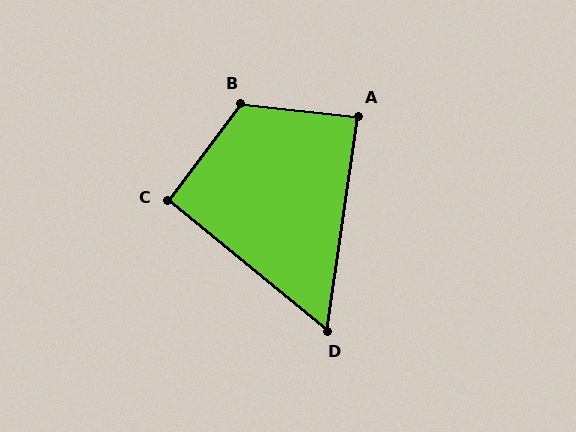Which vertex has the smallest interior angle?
D, at approximately 59 degrees.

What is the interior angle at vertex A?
Approximately 88 degrees (approximately right).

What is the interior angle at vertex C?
Approximately 92 degrees (approximately right).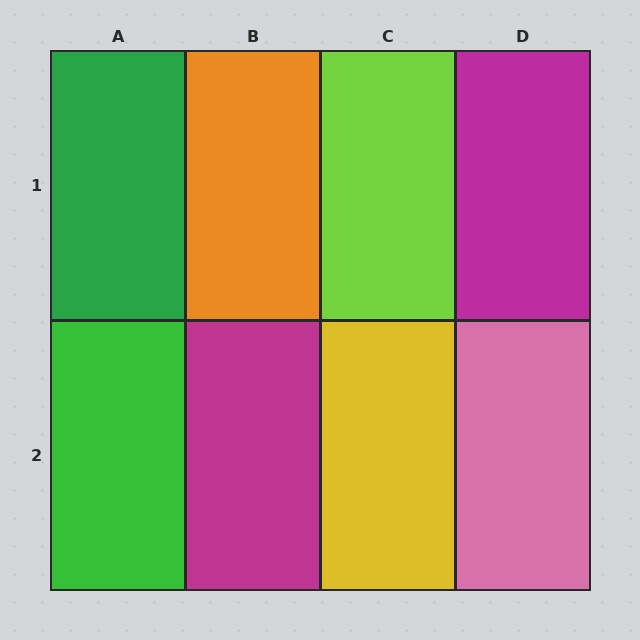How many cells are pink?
1 cell is pink.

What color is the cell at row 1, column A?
Green.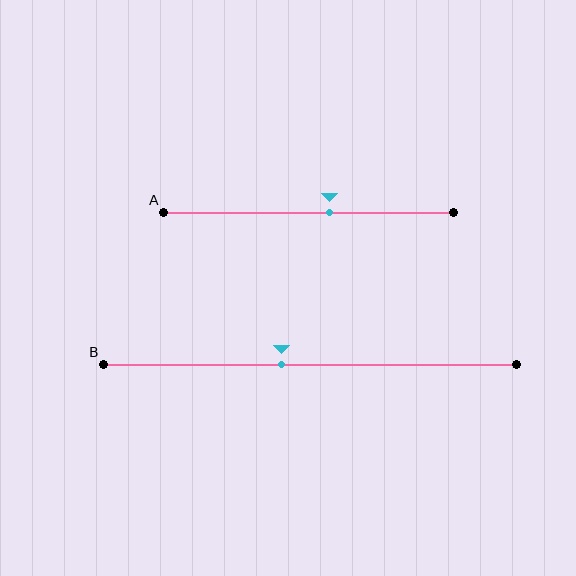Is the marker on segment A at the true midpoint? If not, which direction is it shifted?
No, the marker on segment A is shifted to the right by about 7% of the segment length.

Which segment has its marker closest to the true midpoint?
Segment B has its marker closest to the true midpoint.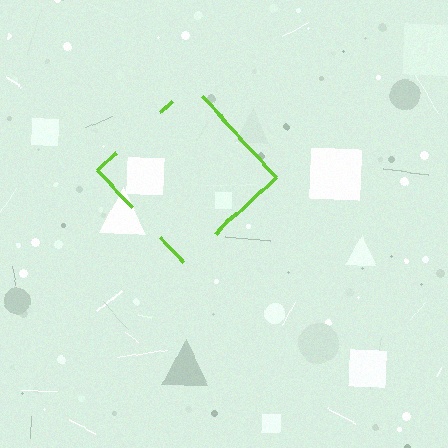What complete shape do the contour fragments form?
The contour fragments form a diamond.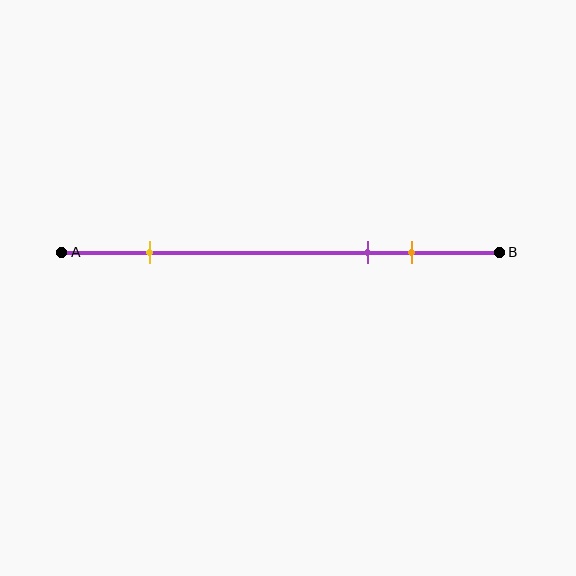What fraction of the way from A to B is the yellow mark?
The yellow mark is approximately 20% (0.2) of the way from A to B.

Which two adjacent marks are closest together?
The purple and orange marks are the closest adjacent pair.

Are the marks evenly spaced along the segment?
No, the marks are not evenly spaced.